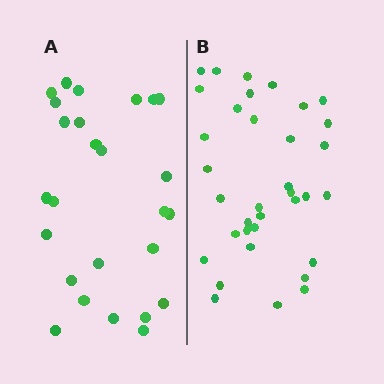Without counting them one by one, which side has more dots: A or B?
Region B (the right region) has more dots.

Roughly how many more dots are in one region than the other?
Region B has roughly 8 or so more dots than region A.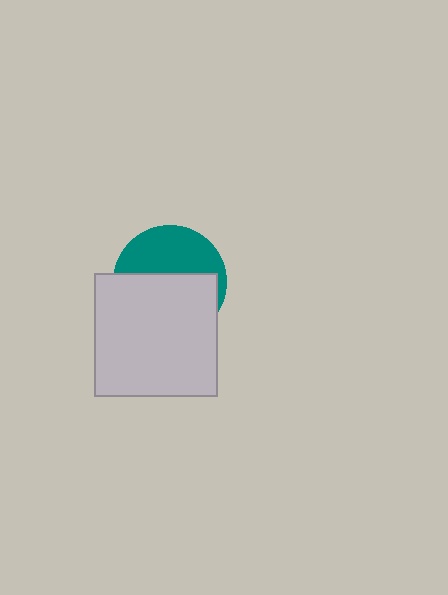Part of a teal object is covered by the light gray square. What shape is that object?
It is a circle.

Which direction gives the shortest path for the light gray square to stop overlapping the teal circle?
Moving down gives the shortest separation.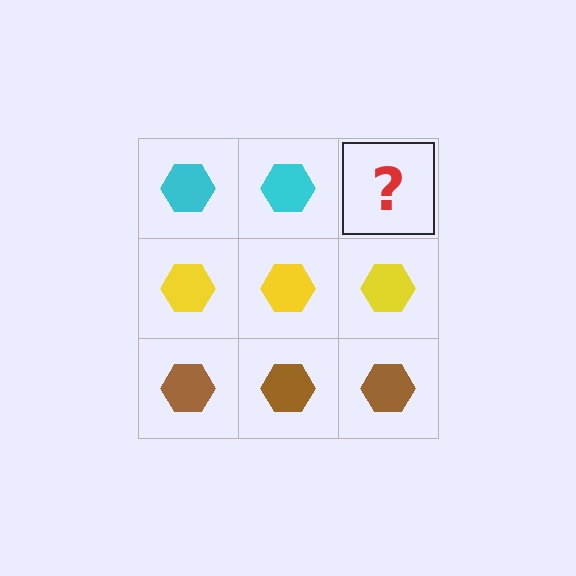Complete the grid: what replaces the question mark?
The question mark should be replaced with a cyan hexagon.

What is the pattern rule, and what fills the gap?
The rule is that each row has a consistent color. The gap should be filled with a cyan hexagon.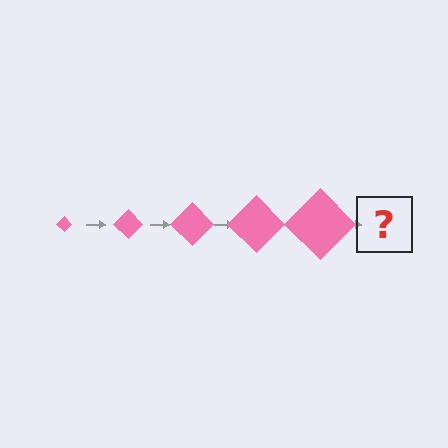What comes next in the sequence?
The next element should be a pink diamond, larger than the previous one.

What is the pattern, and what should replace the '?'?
The pattern is that the diamond gets progressively larger each step. The '?' should be a pink diamond, larger than the previous one.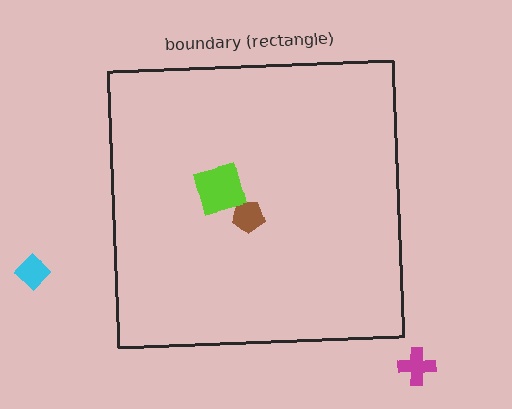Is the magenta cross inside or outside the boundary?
Outside.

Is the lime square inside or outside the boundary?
Inside.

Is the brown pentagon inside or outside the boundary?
Inside.